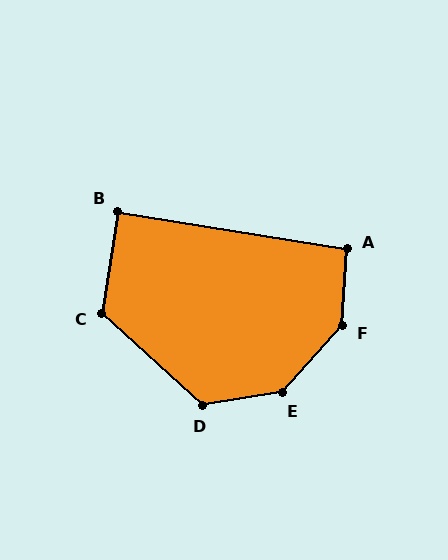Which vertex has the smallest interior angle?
B, at approximately 89 degrees.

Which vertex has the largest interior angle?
F, at approximately 142 degrees.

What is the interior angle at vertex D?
Approximately 129 degrees (obtuse).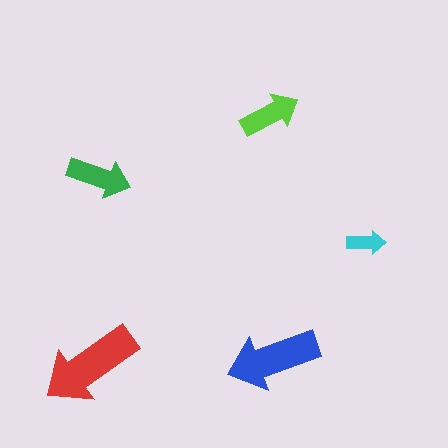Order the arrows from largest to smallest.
the red one, the blue one, the green one, the lime one, the cyan one.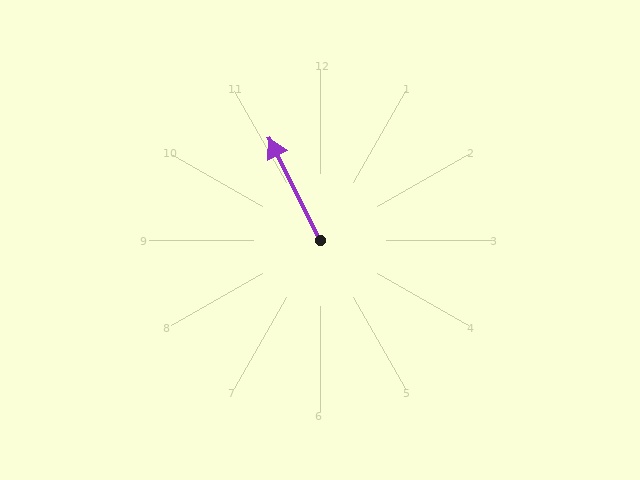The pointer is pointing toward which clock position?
Roughly 11 o'clock.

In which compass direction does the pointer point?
Northwest.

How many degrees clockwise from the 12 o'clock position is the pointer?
Approximately 333 degrees.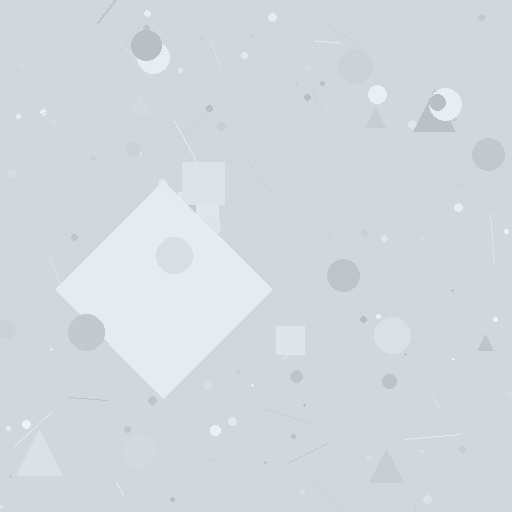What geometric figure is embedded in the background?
A diamond is embedded in the background.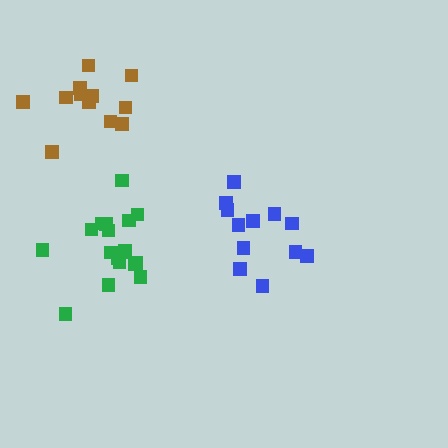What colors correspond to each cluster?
The clusters are colored: blue, green, brown.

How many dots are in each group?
Group 1: 12 dots, Group 2: 18 dots, Group 3: 12 dots (42 total).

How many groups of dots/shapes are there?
There are 3 groups.